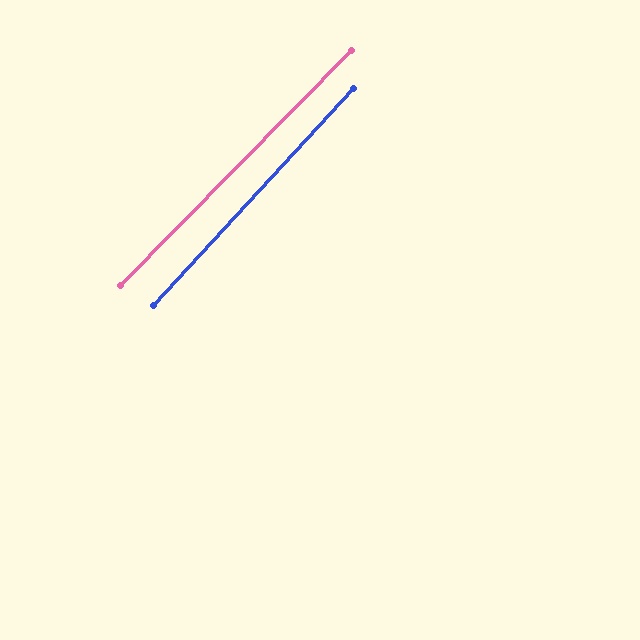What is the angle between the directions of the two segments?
Approximately 2 degrees.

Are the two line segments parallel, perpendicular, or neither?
Parallel — their directions differ by only 1.7°.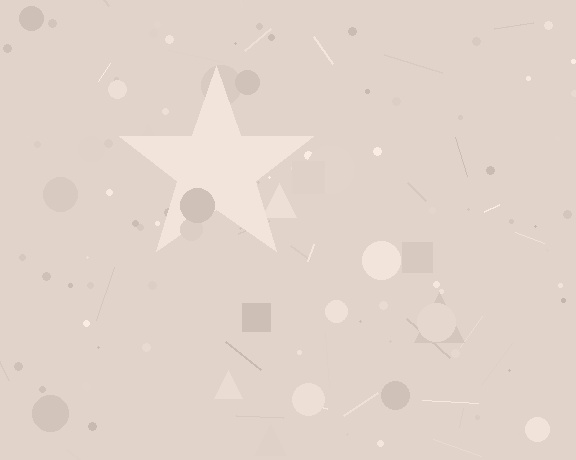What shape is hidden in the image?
A star is hidden in the image.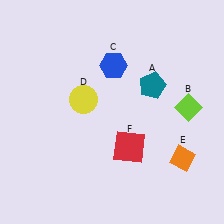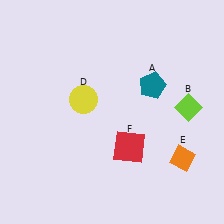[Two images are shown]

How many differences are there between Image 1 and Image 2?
There is 1 difference between the two images.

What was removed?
The blue hexagon (C) was removed in Image 2.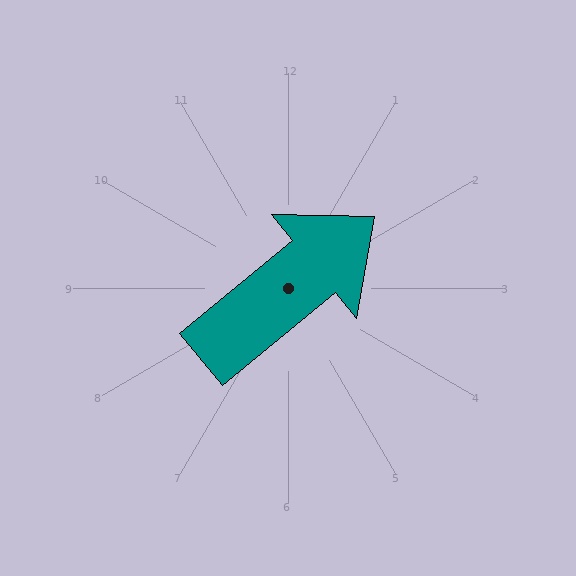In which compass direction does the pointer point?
Northeast.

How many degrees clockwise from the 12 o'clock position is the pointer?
Approximately 51 degrees.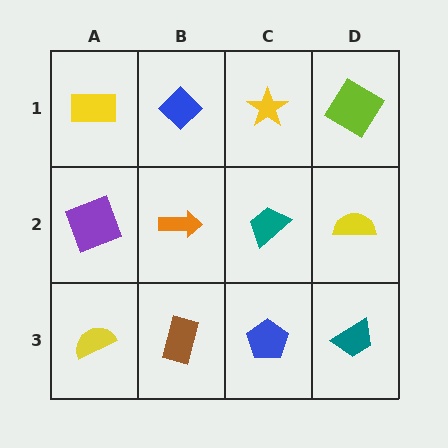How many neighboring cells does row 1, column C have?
3.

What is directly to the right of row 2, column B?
A teal trapezoid.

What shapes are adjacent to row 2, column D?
A lime diamond (row 1, column D), a teal trapezoid (row 3, column D), a teal trapezoid (row 2, column C).